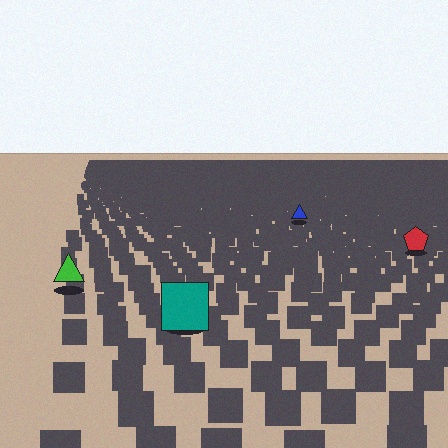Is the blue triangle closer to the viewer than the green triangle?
No. The green triangle is closer — you can tell from the texture gradient: the ground texture is coarser near it.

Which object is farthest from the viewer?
The blue triangle is farthest from the viewer. It appears smaller and the ground texture around it is denser.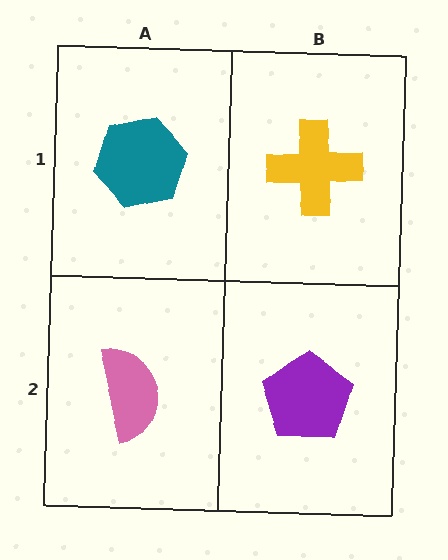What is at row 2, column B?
A purple pentagon.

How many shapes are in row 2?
2 shapes.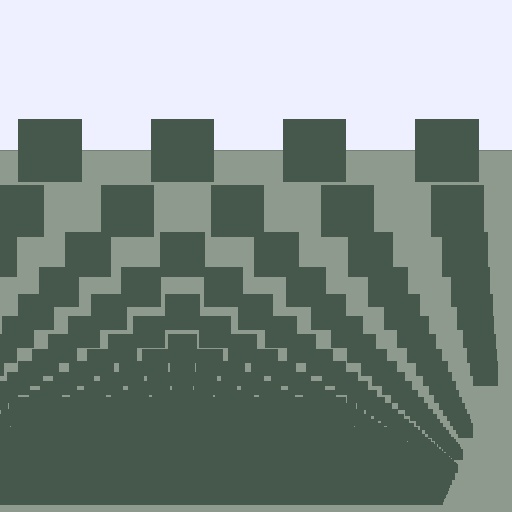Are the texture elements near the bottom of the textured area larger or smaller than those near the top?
Smaller. The gradient is inverted — elements near the bottom are smaller and denser.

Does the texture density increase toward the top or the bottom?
Density increases toward the bottom.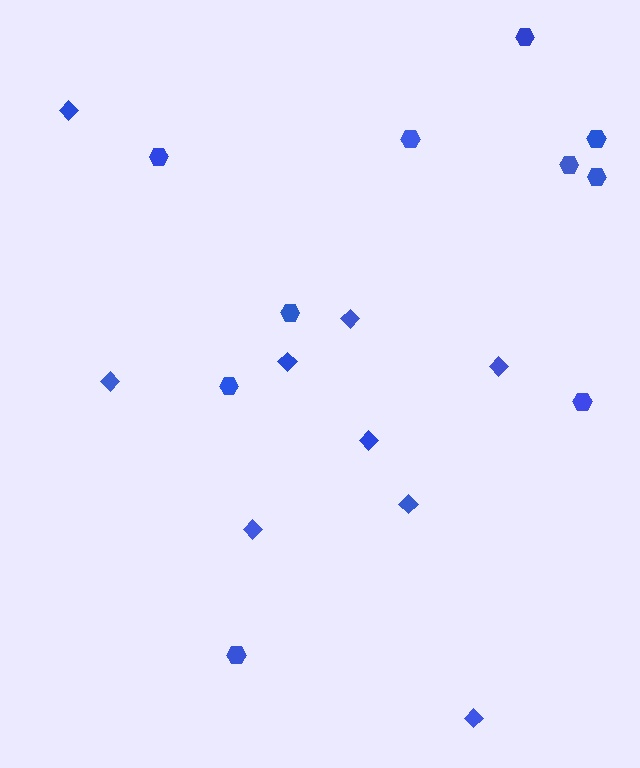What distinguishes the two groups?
There are 2 groups: one group of hexagons (10) and one group of diamonds (9).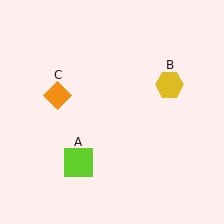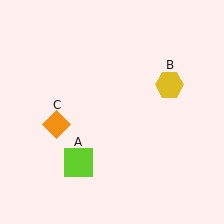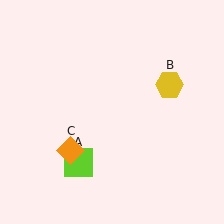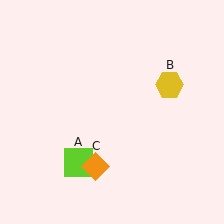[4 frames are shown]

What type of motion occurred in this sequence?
The orange diamond (object C) rotated counterclockwise around the center of the scene.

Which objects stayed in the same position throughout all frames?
Lime square (object A) and yellow hexagon (object B) remained stationary.